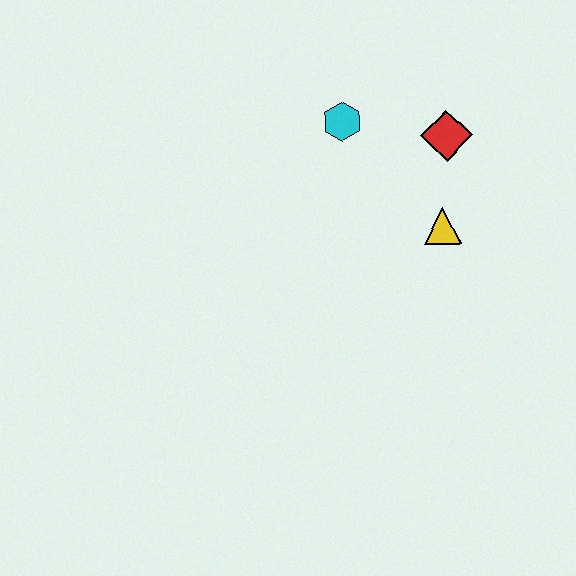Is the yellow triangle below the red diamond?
Yes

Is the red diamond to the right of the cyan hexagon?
Yes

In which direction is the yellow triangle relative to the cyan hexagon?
The yellow triangle is below the cyan hexagon.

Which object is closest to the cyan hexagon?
The red diamond is closest to the cyan hexagon.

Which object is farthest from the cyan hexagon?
The yellow triangle is farthest from the cyan hexagon.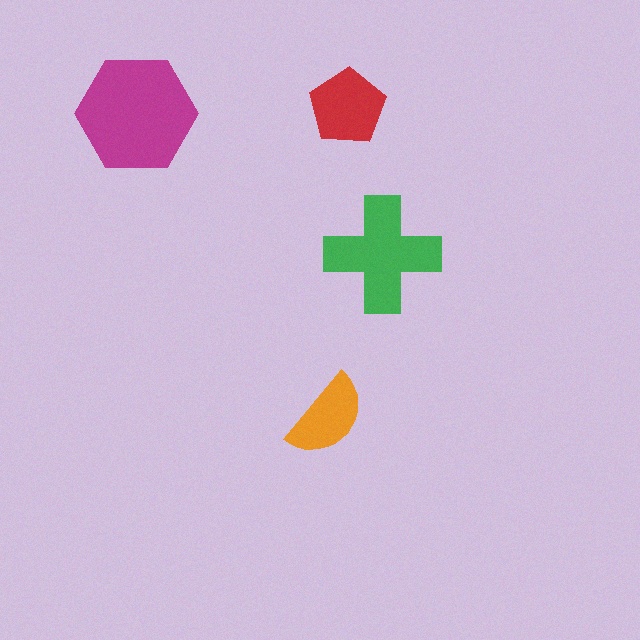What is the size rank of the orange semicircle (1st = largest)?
4th.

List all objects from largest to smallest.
The magenta hexagon, the green cross, the red pentagon, the orange semicircle.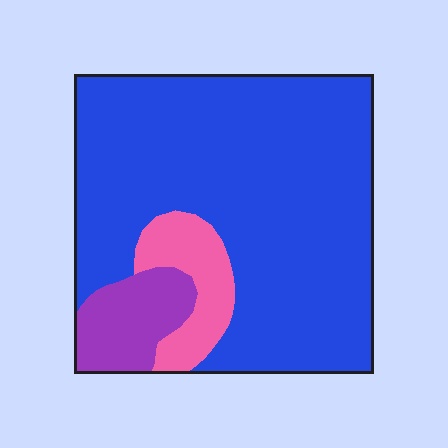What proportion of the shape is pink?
Pink covers around 10% of the shape.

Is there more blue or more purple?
Blue.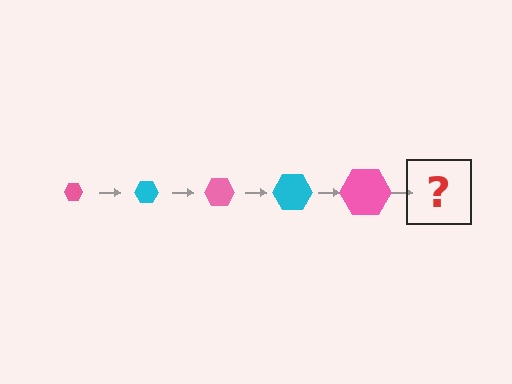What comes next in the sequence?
The next element should be a cyan hexagon, larger than the previous one.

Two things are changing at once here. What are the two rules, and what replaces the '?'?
The two rules are that the hexagon grows larger each step and the color cycles through pink and cyan. The '?' should be a cyan hexagon, larger than the previous one.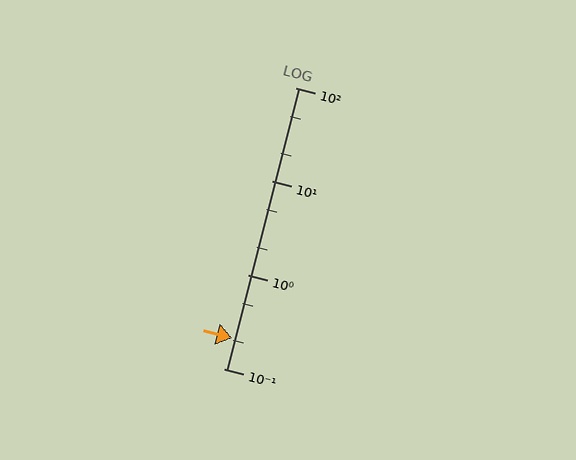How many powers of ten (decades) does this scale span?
The scale spans 3 decades, from 0.1 to 100.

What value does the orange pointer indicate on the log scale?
The pointer indicates approximately 0.21.